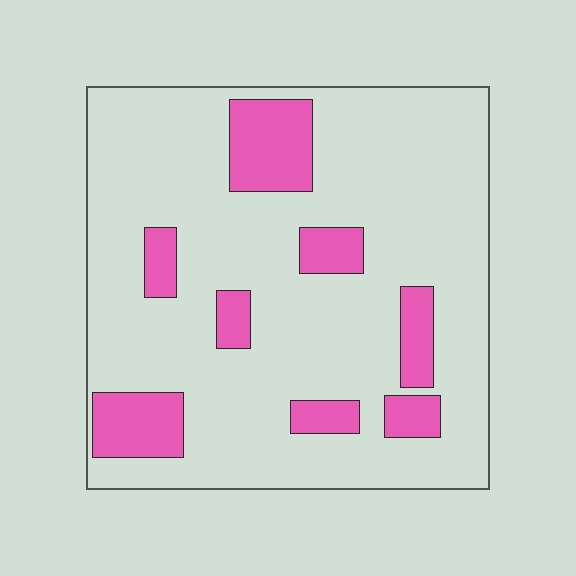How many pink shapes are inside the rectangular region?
8.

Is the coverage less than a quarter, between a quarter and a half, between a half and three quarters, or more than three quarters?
Less than a quarter.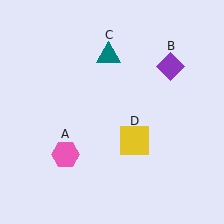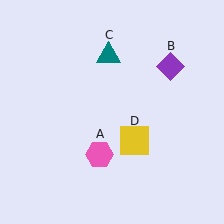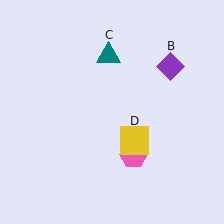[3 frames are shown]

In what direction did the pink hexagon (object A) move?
The pink hexagon (object A) moved right.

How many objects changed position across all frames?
1 object changed position: pink hexagon (object A).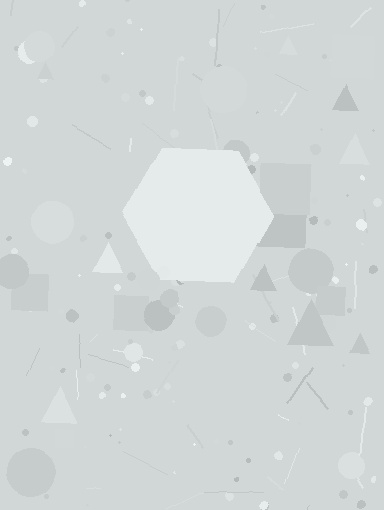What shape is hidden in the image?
A hexagon is hidden in the image.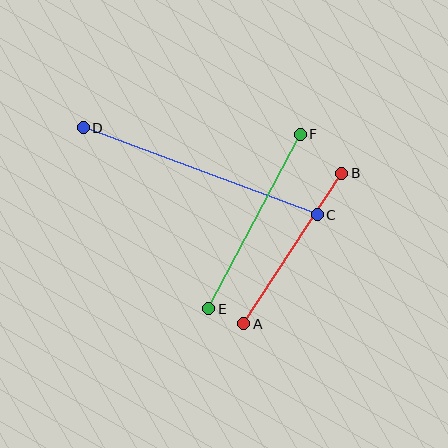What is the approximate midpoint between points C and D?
The midpoint is at approximately (200, 171) pixels.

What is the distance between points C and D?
The distance is approximately 250 pixels.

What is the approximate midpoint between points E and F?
The midpoint is at approximately (254, 221) pixels.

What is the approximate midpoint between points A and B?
The midpoint is at approximately (293, 249) pixels.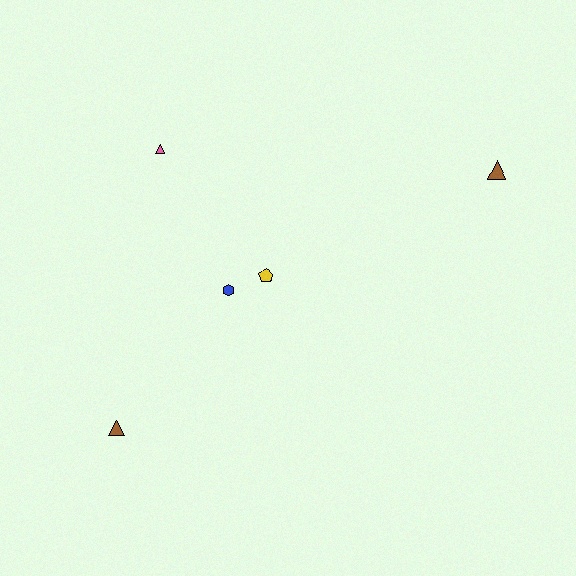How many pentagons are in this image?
There is 1 pentagon.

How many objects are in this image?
There are 5 objects.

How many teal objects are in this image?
There are no teal objects.